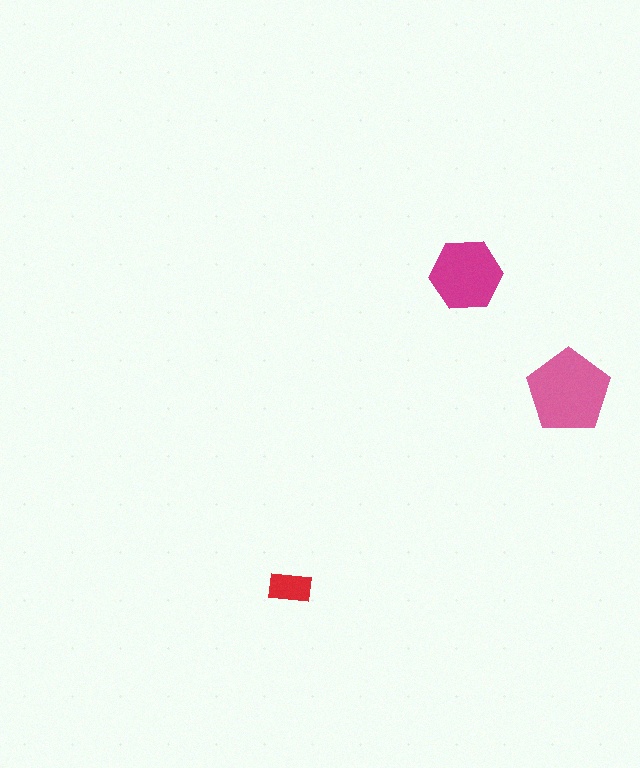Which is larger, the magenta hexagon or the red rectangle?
The magenta hexagon.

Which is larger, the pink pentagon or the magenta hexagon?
The pink pentagon.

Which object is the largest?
The pink pentagon.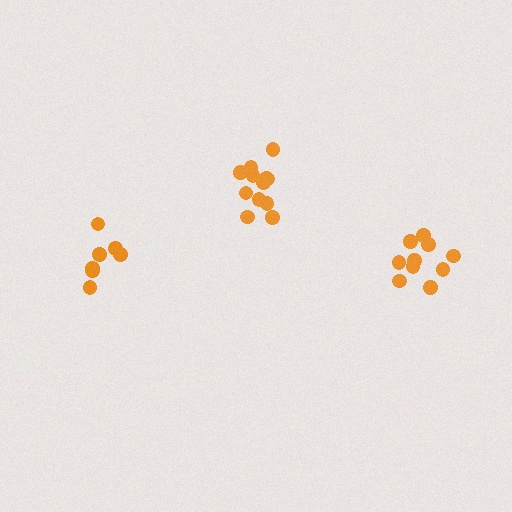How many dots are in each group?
Group 1: 7 dots, Group 2: 10 dots, Group 3: 12 dots (29 total).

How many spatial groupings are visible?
There are 3 spatial groupings.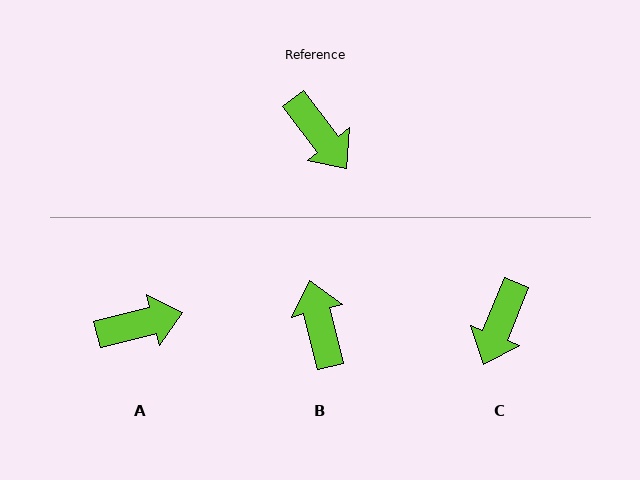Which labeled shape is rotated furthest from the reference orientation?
B, about 157 degrees away.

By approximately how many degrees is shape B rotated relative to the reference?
Approximately 157 degrees counter-clockwise.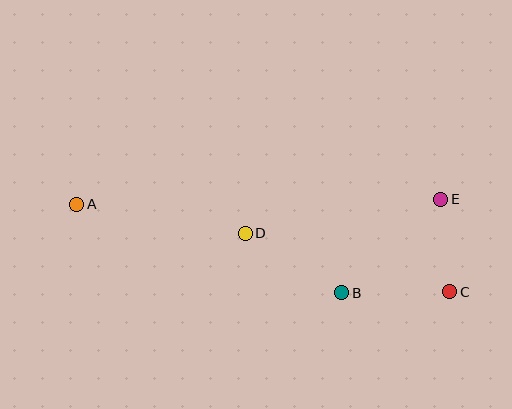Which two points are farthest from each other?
Points A and C are farthest from each other.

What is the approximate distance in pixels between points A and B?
The distance between A and B is approximately 280 pixels.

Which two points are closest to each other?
Points C and E are closest to each other.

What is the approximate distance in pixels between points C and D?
The distance between C and D is approximately 213 pixels.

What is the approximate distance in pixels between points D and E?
The distance between D and E is approximately 199 pixels.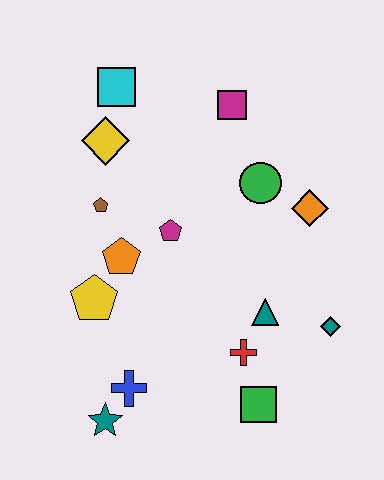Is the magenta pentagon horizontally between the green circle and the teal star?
Yes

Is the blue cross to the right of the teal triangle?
No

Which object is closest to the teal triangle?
The red cross is closest to the teal triangle.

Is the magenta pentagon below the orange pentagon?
No